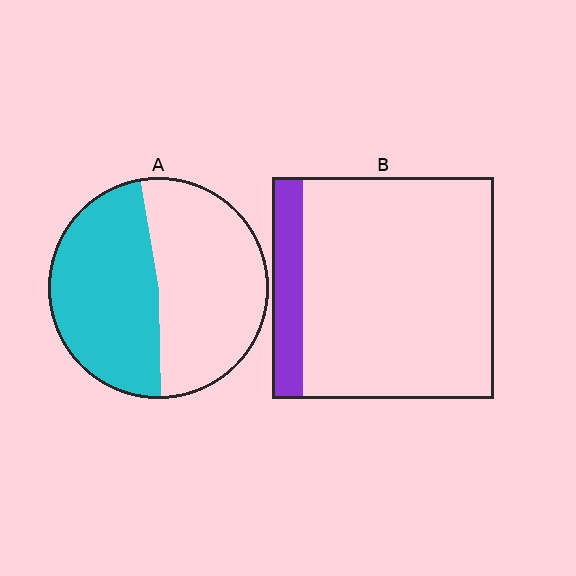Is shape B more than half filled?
No.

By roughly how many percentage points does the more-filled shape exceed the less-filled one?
By roughly 35 percentage points (A over B).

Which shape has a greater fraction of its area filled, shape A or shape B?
Shape A.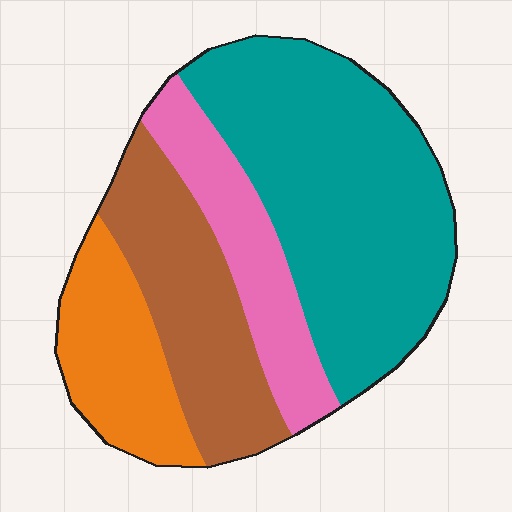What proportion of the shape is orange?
Orange takes up less than a quarter of the shape.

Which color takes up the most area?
Teal, at roughly 45%.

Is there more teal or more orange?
Teal.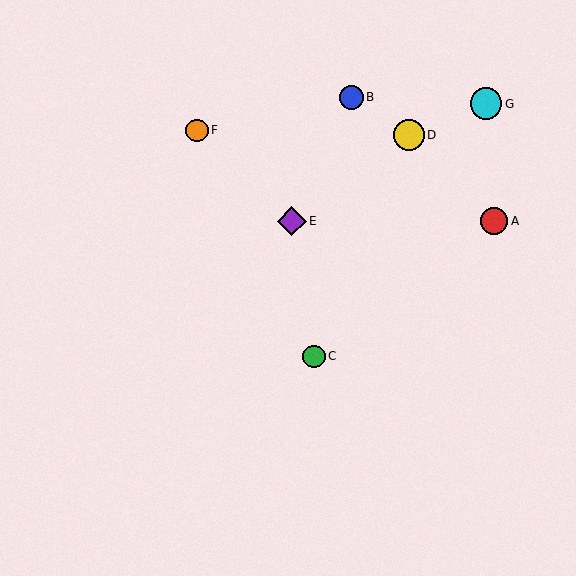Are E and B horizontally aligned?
No, E is at y≈221 and B is at y≈97.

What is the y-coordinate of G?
Object G is at y≈104.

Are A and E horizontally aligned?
Yes, both are at y≈221.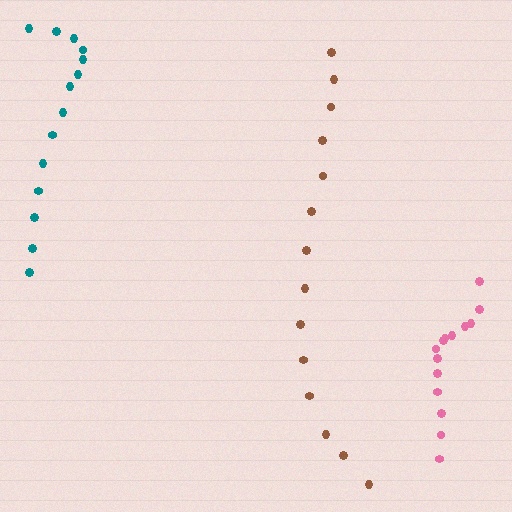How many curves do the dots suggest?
There are 3 distinct paths.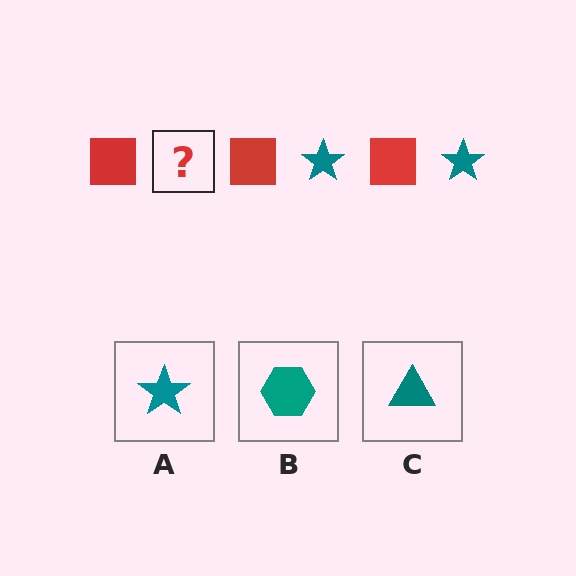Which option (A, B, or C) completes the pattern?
A.